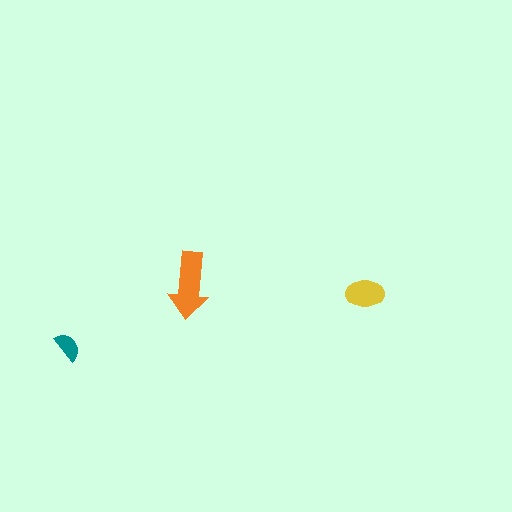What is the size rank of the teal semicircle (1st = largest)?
3rd.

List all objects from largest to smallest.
The orange arrow, the yellow ellipse, the teal semicircle.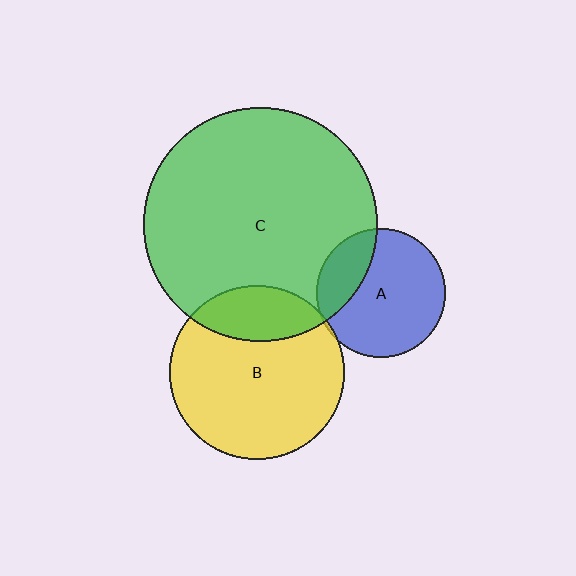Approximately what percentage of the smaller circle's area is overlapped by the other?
Approximately 5%.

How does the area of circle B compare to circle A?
Approximately 1.8 times.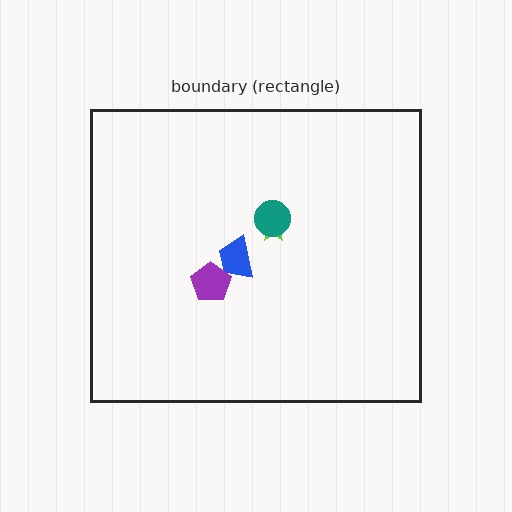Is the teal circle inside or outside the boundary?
Inside.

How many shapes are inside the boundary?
4 inside, 0 outside.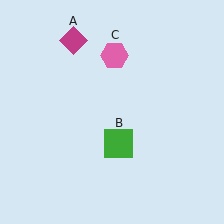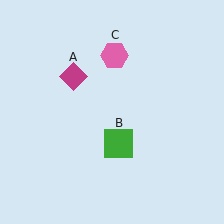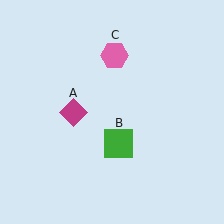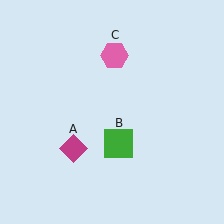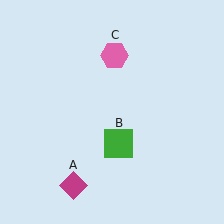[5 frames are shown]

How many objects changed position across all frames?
1 object changed position: magenta diamond (object A).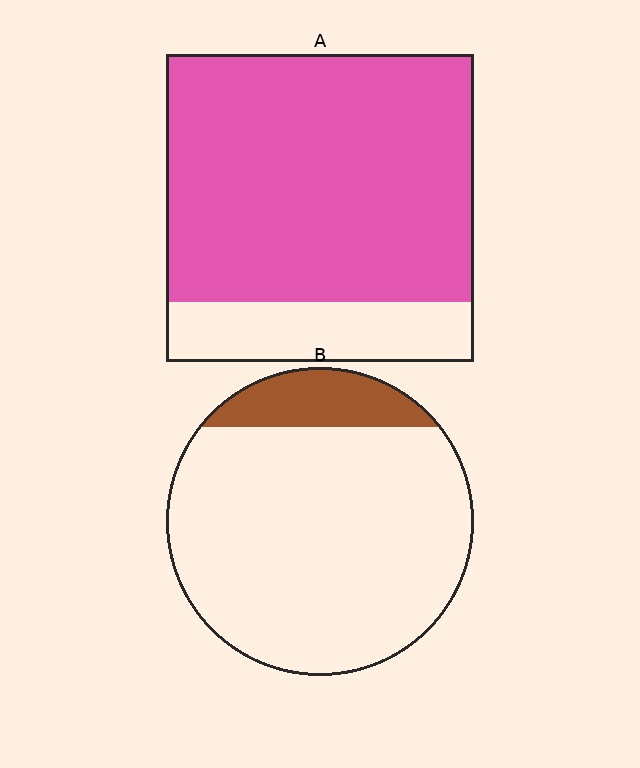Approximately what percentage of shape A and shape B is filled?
A is approximately 80% and B is approximately 15%.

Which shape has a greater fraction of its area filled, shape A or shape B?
Shape A.